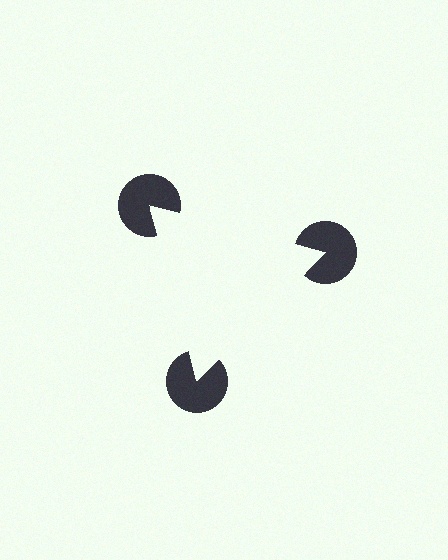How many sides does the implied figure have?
3 sides.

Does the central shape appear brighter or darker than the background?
It typically appears slightly brighter than the background, even though no actual brightness change is drawn.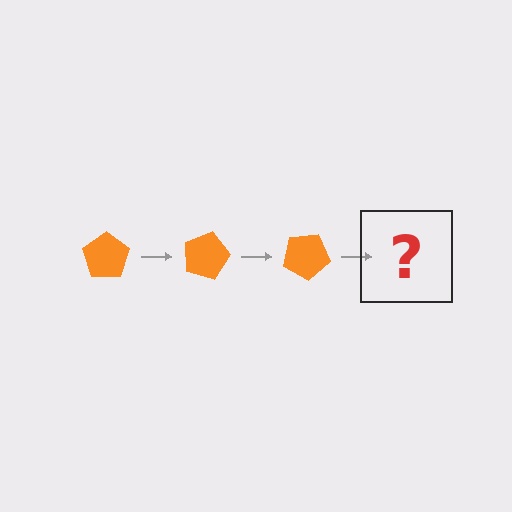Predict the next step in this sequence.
The next step is an orange pentagon rotated 45 degrees.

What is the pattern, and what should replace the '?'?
The pattern is that the pentagon rotates 15 degrees each step. The '?' should be an orange pentagon rotated 45 degrees.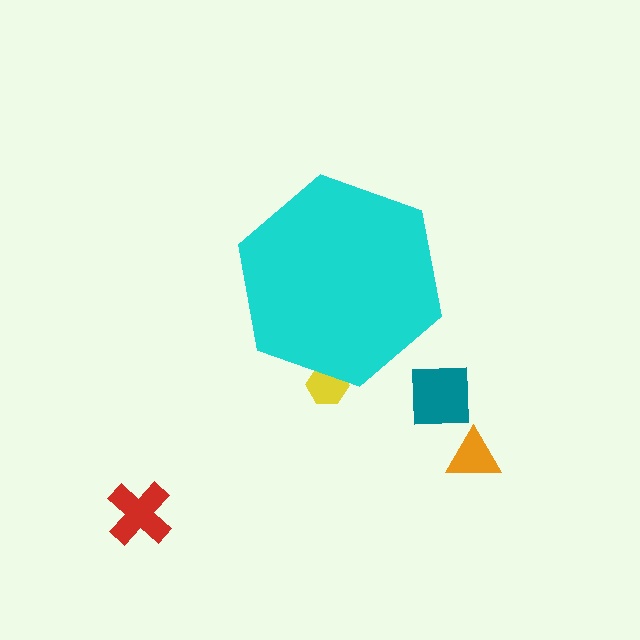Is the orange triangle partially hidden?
No, the orange triangle is fully visible.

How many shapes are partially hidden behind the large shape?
1 shape is partially hidden.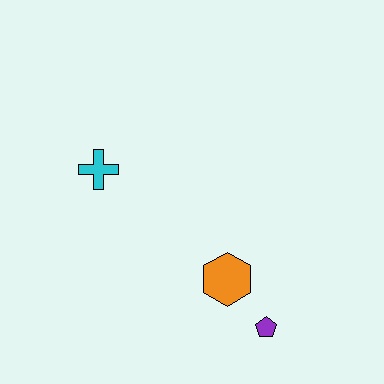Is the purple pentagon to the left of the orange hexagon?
No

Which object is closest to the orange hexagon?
The purple pentagon is closest to the orange hexagon.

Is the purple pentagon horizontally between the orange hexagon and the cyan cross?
No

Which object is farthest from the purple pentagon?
The cyan cross is farthest from the purple pentagon.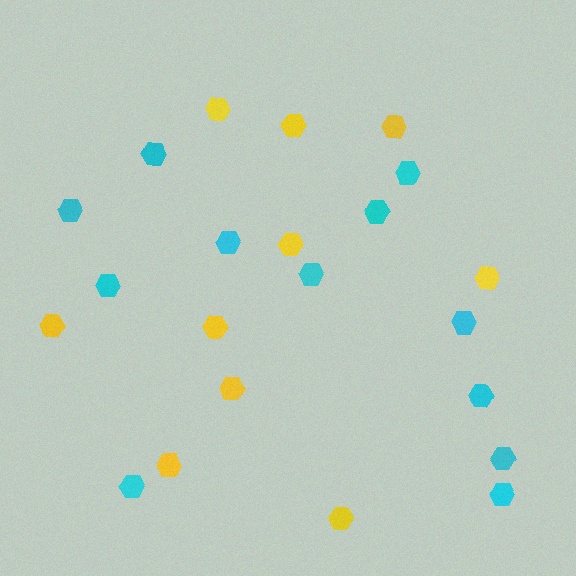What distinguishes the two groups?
There are 2 groups: one group of yellow hexagons (10) and one group of cyan hexagons (12).